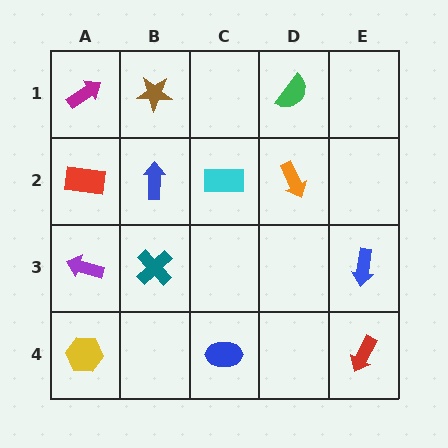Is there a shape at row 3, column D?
No, that cell is empty.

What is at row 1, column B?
A brown star.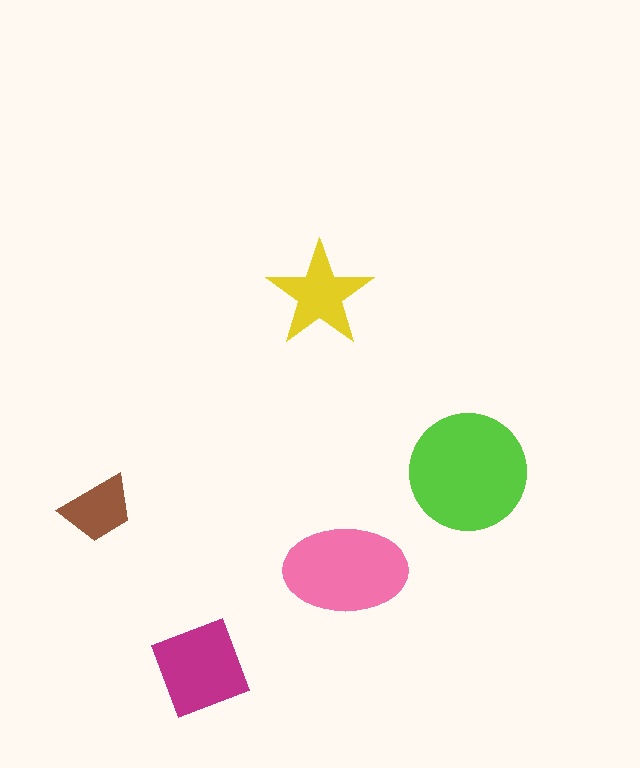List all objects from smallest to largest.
The brown trapezoid, the yellow star, the magenta square, the pink ellipse, the lime circle.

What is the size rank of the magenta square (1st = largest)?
3rd.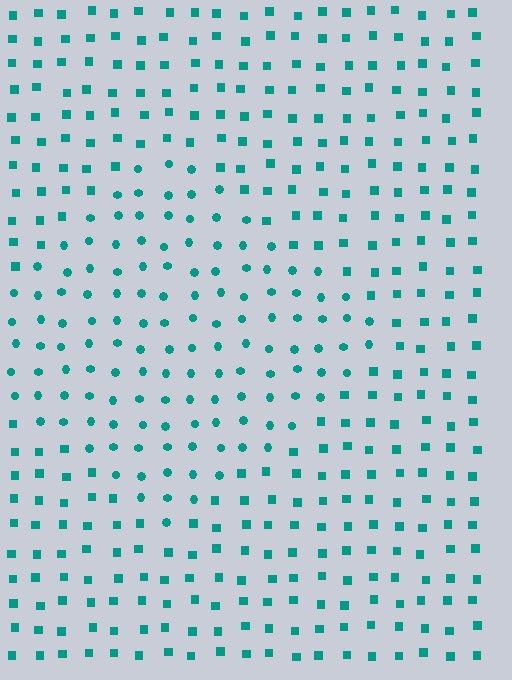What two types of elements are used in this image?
The image uses circles inside the diamond region and squares outside it.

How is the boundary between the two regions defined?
The boundary is defined by a change in element shape: circles inside vs. squares outside. All elements share the same color and spacing.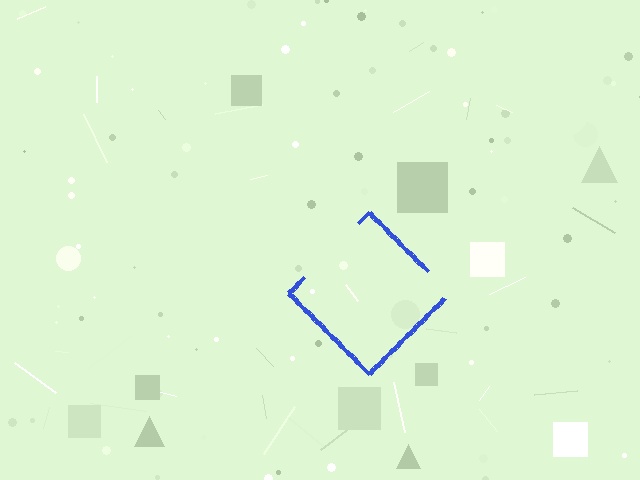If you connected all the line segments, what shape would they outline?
They would outline a diamond.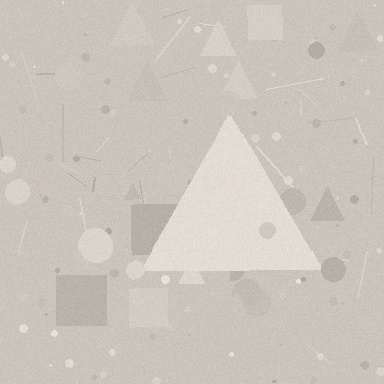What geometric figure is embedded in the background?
A triangle is embedded in the background.